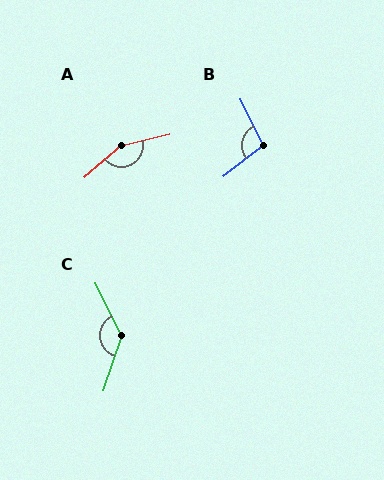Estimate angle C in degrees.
Approximately 136 degrees.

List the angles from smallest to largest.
B (102°), C (136°), A (153°).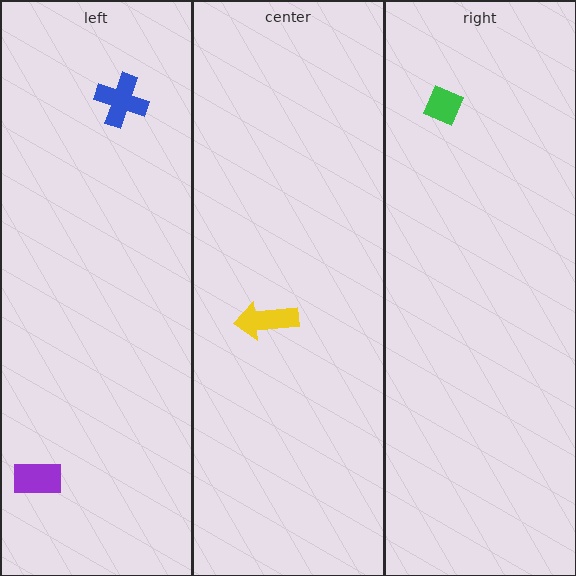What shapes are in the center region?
The yellow arrow.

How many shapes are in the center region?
1.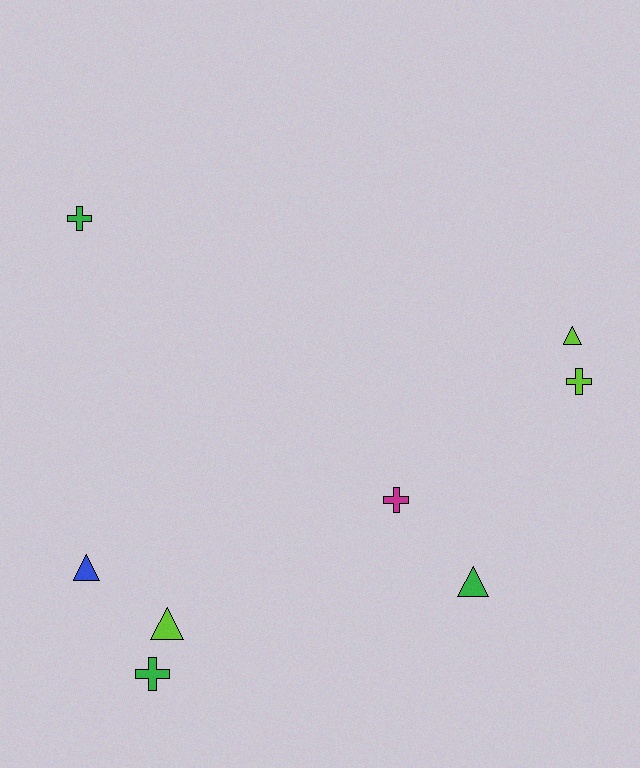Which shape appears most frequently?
Triangle, with 4 objects.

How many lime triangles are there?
There are 2 lime triangles.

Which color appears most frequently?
Lime, with 3 objects.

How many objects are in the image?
There are 8 objects.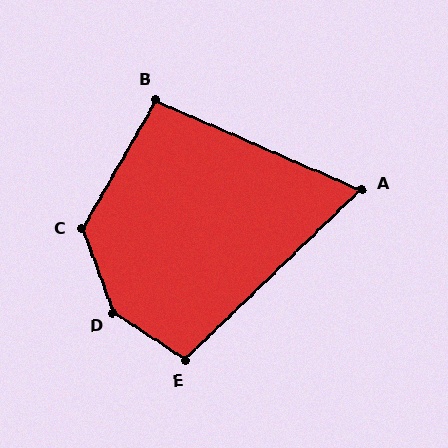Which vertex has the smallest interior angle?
A, at approximately 68 degrees.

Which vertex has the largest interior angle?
D, at approximately 144 degrees.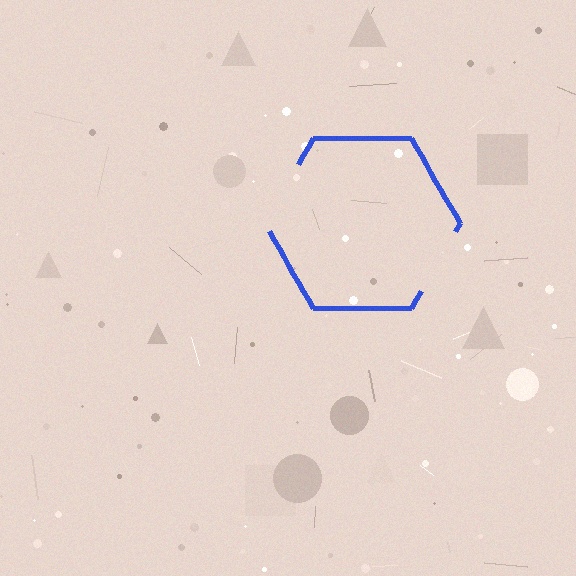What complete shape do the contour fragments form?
The contour fragments form a hexagon.